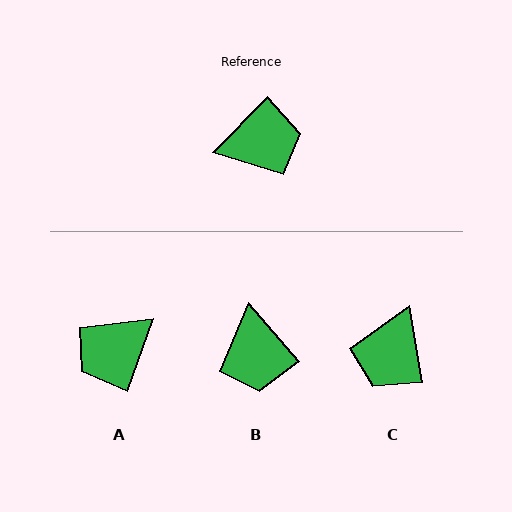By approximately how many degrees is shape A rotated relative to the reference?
Approximately 155 degrees clockwise.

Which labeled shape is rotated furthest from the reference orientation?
A, about 155 degrees away.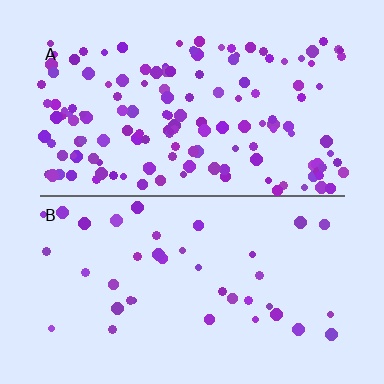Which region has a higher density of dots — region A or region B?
A (the top).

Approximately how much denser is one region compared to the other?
Approximately 3.8× — region A over region B.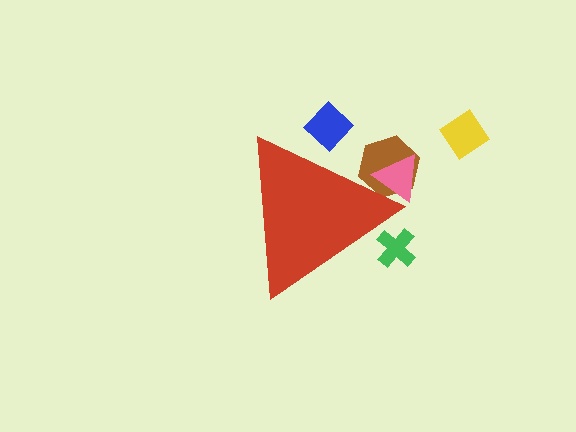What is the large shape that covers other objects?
A red triangle.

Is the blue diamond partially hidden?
Yes, the blue diamond is partially hidden behind the red triangle.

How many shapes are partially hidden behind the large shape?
4 shapes are partially hidden.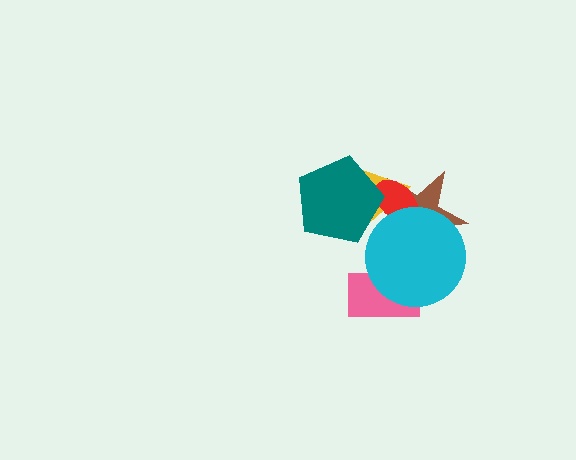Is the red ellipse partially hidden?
Yes, it is partially covered by another shape.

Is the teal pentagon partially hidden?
No, no other shape covers it.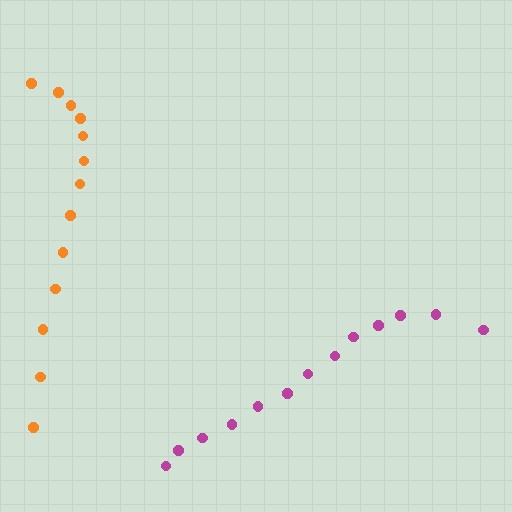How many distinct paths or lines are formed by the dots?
There are 2 distinct paths.